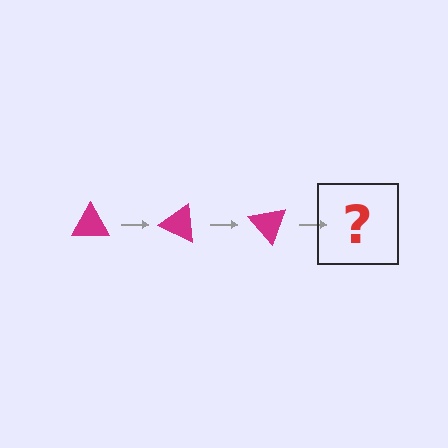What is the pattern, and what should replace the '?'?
The pattern is that the triangle rotates 25 degrees each step. The '?' should be a magenta triangle rotated 75 degrees.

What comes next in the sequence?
The next element should be a magenta triangle rotated 75 degrees.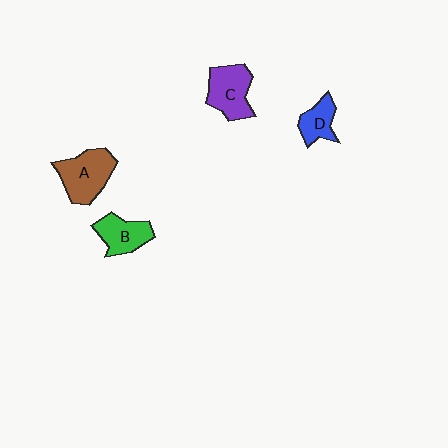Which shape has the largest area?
Shape A (brown).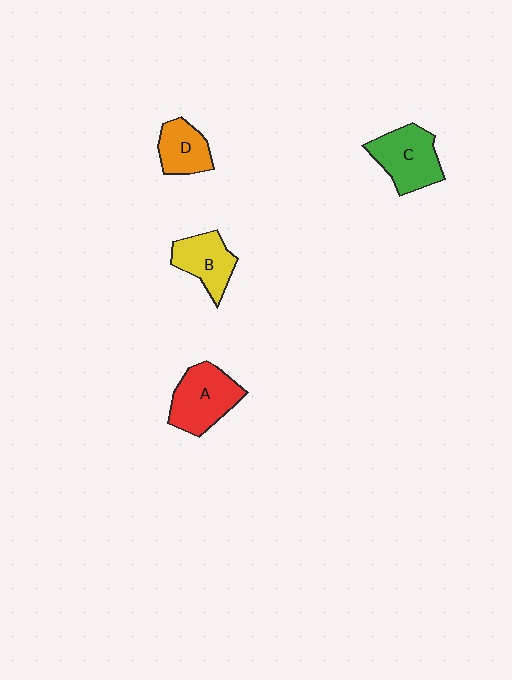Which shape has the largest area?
Shape A (red).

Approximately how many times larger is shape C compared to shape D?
Approximately 1.5 times.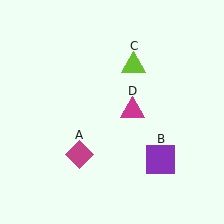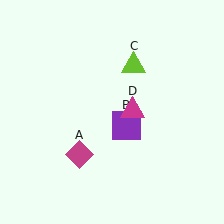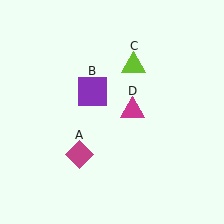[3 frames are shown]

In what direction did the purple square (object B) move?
The purple square (object B) moved up and to the left.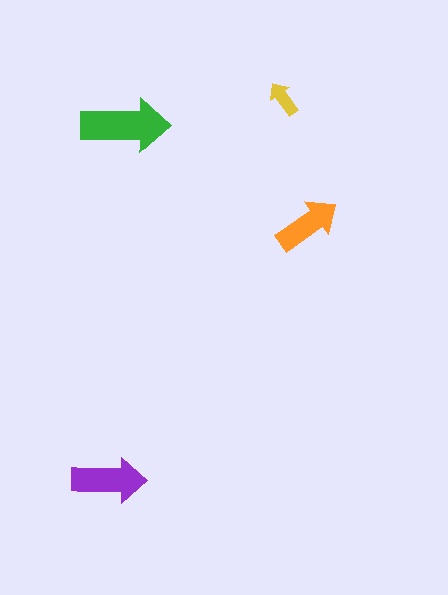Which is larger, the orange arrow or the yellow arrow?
The orange one.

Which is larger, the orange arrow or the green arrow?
The green one.